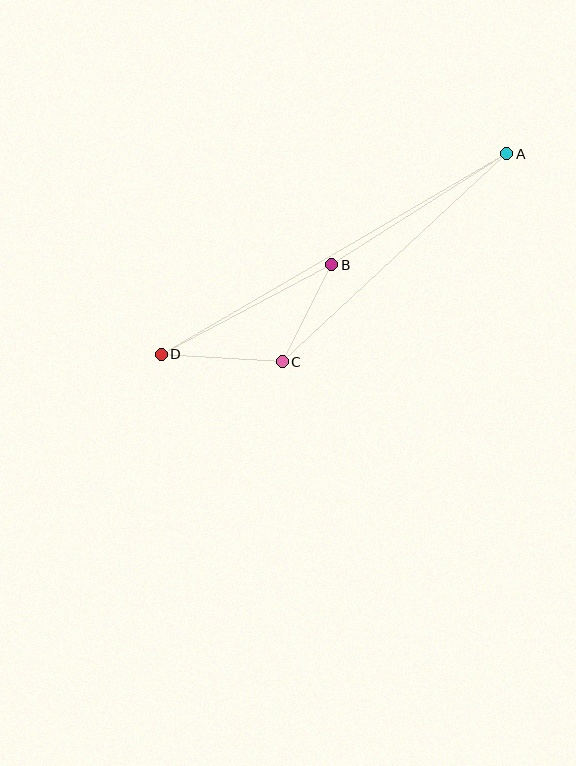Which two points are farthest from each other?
Points A and D are farthest from each other.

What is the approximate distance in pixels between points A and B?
The distance between A and B is approximately 207 pixels.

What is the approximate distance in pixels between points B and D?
The distance between B and D is approximately 193 pixels.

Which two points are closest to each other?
Points B and C are closest to each other.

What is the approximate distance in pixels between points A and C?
The distance between A and C is approximately 306 pixels.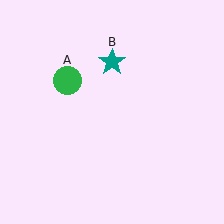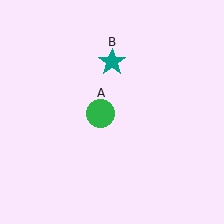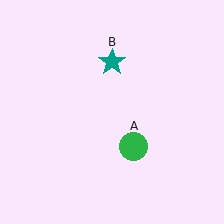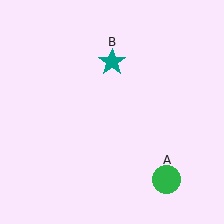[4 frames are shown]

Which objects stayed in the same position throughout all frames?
Teal star (object B) remained stationary.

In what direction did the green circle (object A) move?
The green circle (object A) moved down and to the right.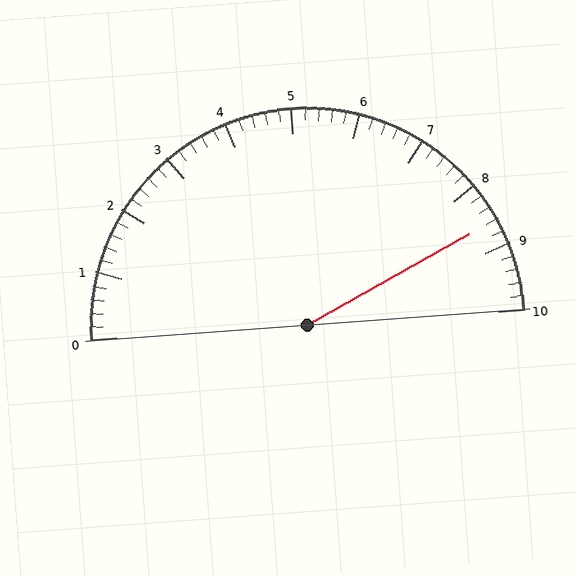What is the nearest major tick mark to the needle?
The nearest major tick mark is 9.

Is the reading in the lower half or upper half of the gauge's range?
The reading is in the upper half of the range (0 to 10).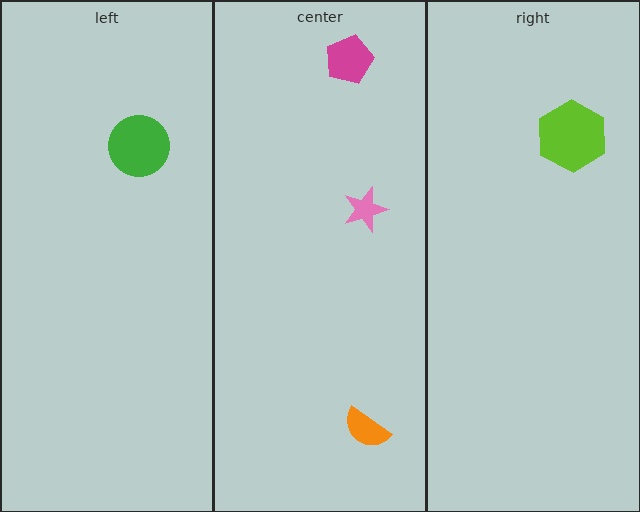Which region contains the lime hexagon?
The right region.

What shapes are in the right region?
The lime hexagon.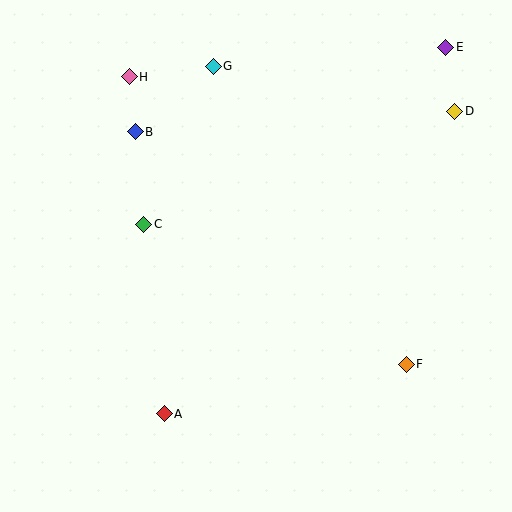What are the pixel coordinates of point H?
Point H is at (129, 77).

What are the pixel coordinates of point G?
Point G is at (213, 66).